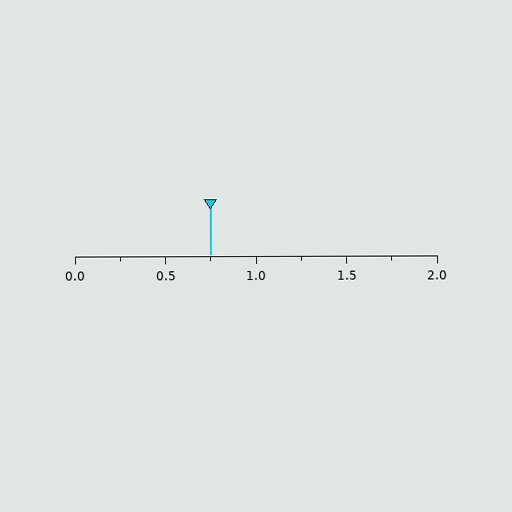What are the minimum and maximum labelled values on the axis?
The axis runs from 0.0 to 2.0.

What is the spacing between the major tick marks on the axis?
The major ticks are spaced 0.5 apart.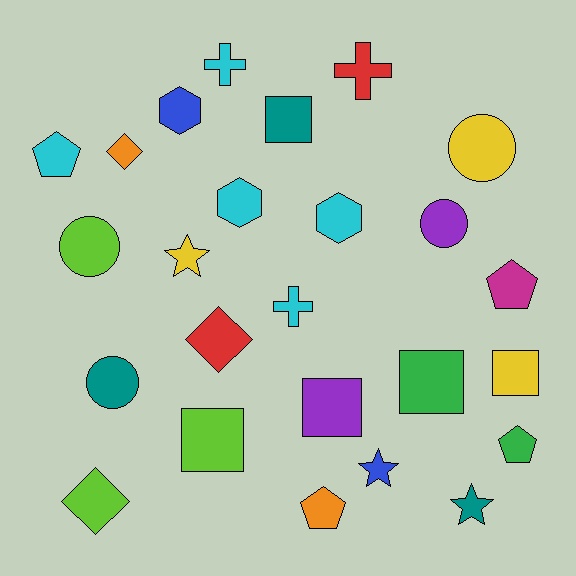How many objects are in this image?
There are 25 objects.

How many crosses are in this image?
There are 3 crosses.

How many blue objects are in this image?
There are 2 blue objects.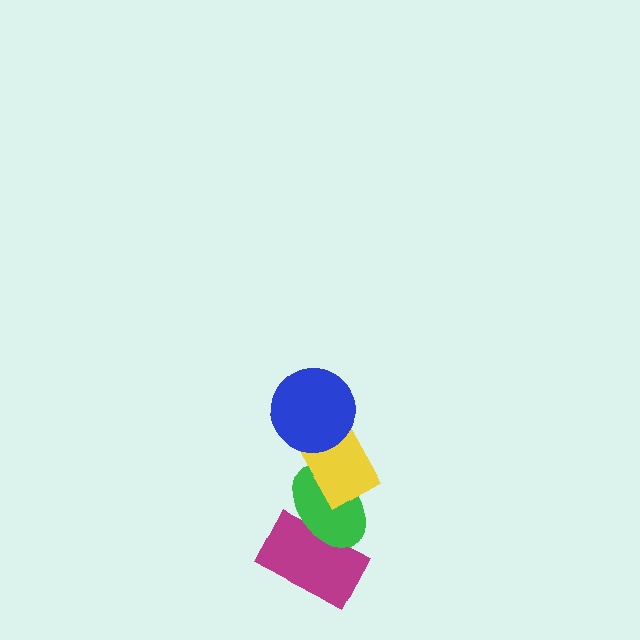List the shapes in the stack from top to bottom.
From top to bottom: the blue circle, the yellow rectangle, the green ellipse, the magenta rectangle.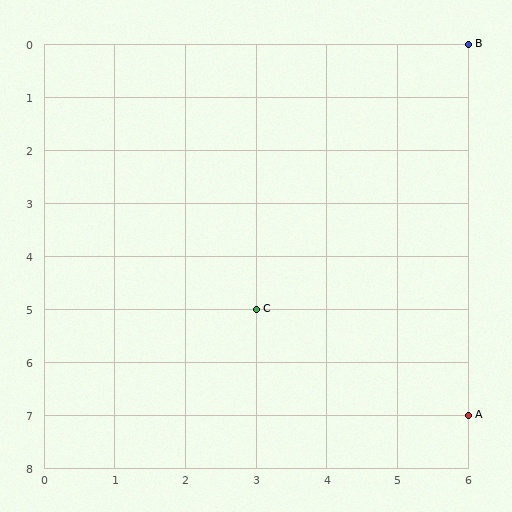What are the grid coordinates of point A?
Point A is at grid coordinates (6, 7).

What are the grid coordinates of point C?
Point C is at grid coordinates (3, 5).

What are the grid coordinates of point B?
Point B is at grid coordinates (6, 0).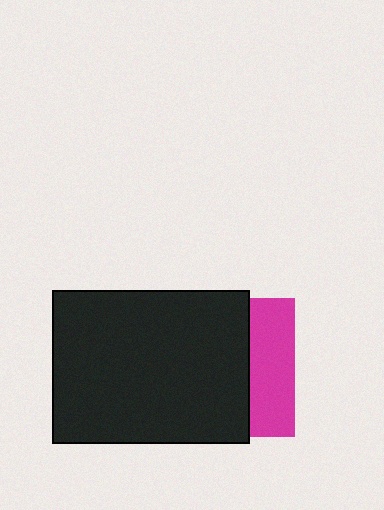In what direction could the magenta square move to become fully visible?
The magenta square could move right. That would shift it out from behind the black rectangle entirely.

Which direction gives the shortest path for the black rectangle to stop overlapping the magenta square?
Moving left gives the shortest separation.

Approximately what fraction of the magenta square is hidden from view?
Roughly 67% of the magenta square is hidden behind the black rectangle.